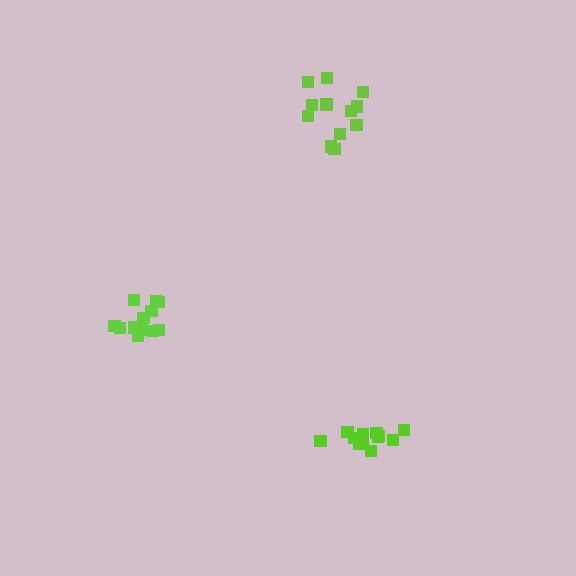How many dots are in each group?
Group 1: 12 dots, Group 2: 12 dots, Group 3: 12 dots (36 total).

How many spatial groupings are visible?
There are 3 spatial groupings.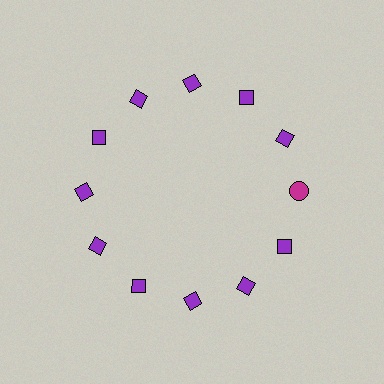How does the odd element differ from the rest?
It differs in both color (magenta instead of purple) and shape (circle instead of diamond).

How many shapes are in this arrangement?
There are 12 shapes arranged in a ring pattern.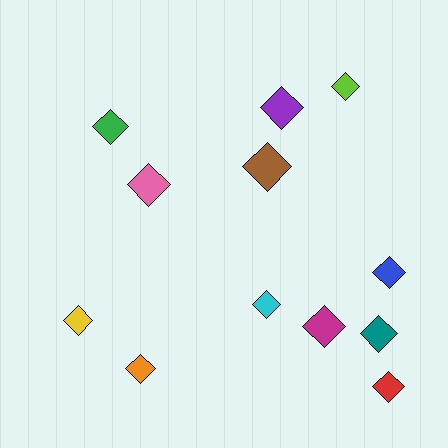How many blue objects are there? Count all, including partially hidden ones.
There is 1 blue object.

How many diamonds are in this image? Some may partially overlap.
There are 12 diamonds.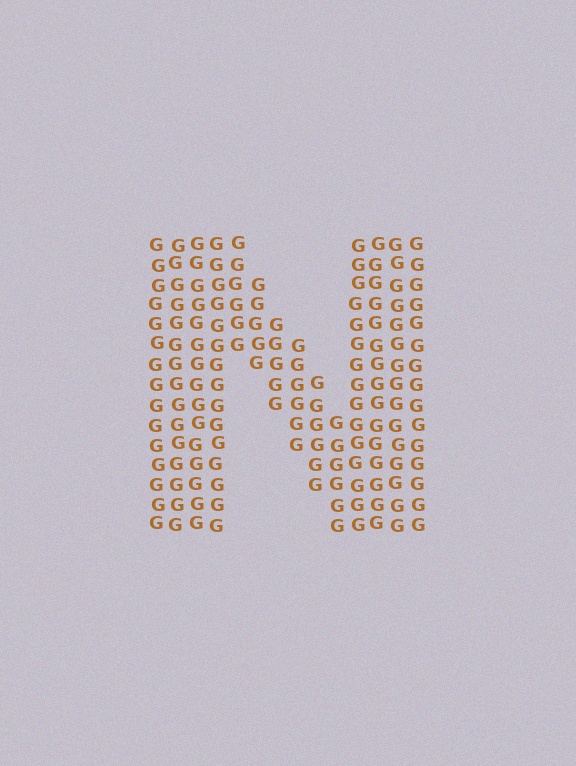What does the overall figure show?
The overall figure shows the letter N.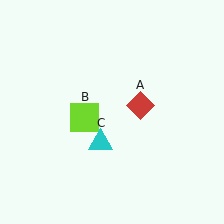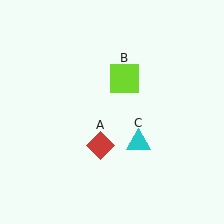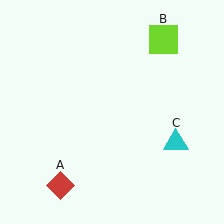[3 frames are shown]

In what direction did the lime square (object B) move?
The lime square (object B) moved up and to the right.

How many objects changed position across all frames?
3 objects changed position: red diamond (object A), lime square (object B), cyan triangle (object C).